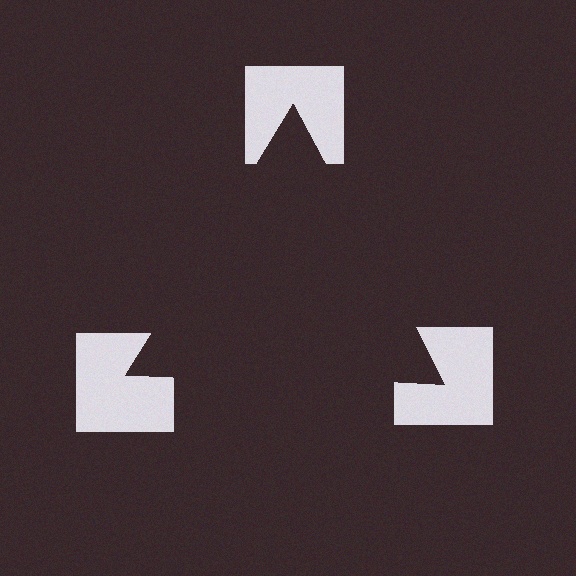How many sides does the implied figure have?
3 sides.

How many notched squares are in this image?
There are 3 — one at each vertex of the illusory triangle.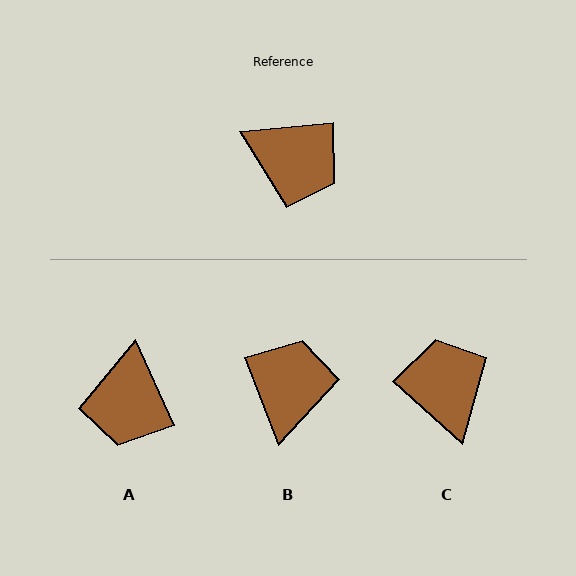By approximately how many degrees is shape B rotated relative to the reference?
Approximately 106 degrees counter-clockwise.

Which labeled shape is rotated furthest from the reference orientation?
C, about 133 degrees away.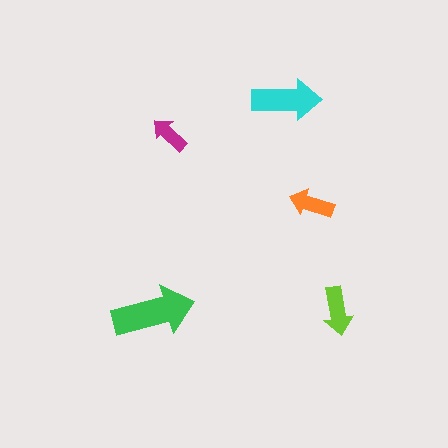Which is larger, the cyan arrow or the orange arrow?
The cyan one.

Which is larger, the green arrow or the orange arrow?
The green one.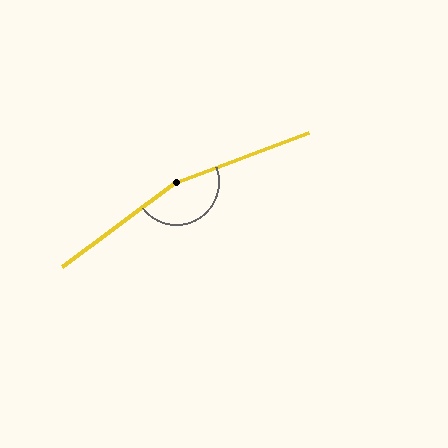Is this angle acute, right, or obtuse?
It is obtuse.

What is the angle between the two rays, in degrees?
Approximately 164 degrees.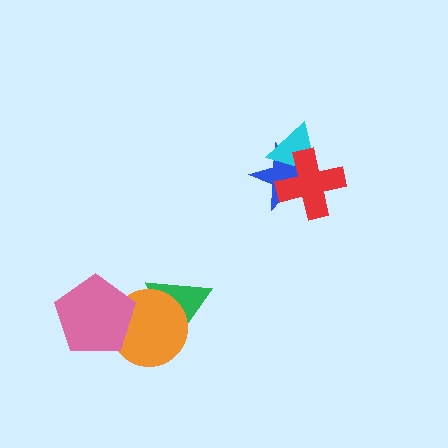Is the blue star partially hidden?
Yes, it is partially covered by another shape.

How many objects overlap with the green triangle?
1 object overlaps with the green triangle.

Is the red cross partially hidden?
No, no other shape covers it.